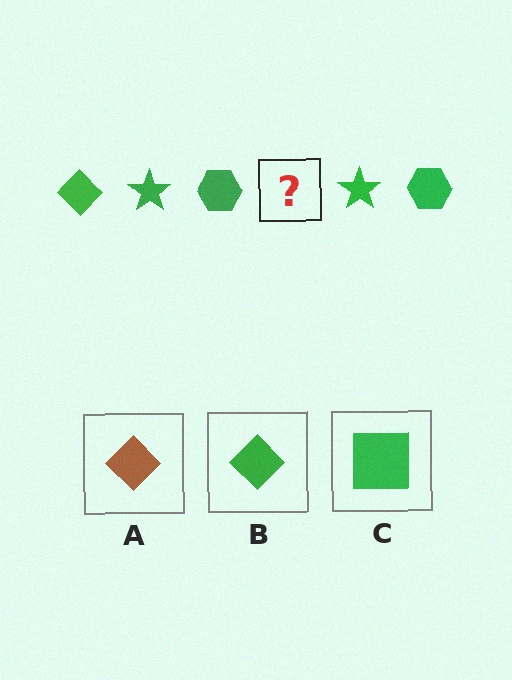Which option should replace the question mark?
Option B.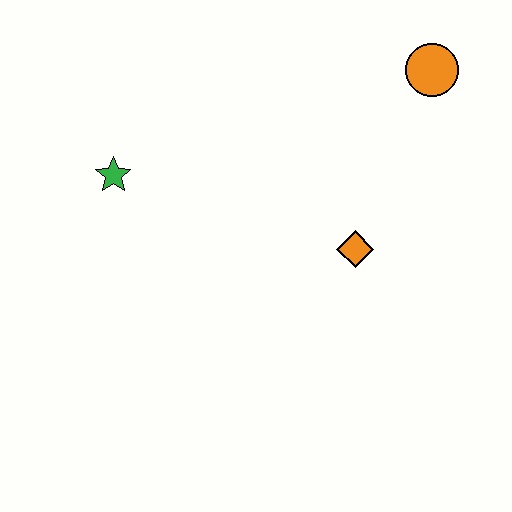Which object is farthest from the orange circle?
The green star is farthest from the orange circle.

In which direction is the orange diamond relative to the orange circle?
The orange diamond is below the orange circle.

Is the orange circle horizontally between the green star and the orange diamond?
No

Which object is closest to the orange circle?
The orange diamond is closest to the orange circle.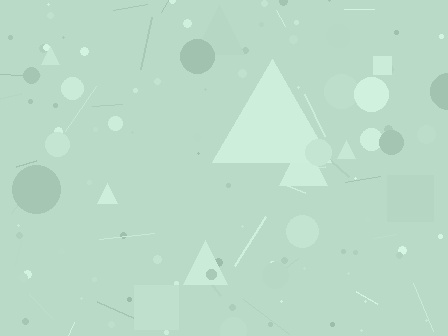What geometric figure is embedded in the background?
A triangle is embedded in the background.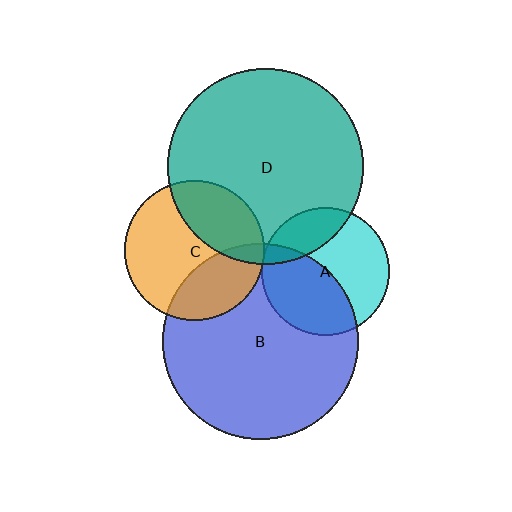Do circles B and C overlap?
Yes.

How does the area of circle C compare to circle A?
Approximately 1.2 times.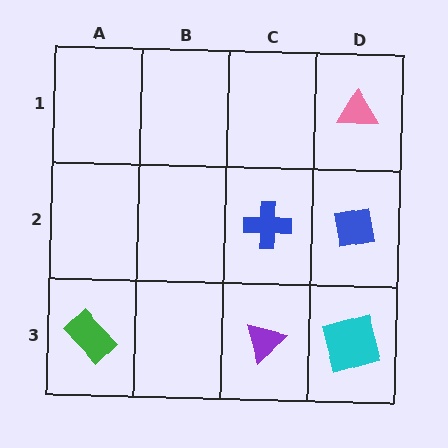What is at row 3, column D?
A cyan square.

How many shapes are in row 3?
3 shapes.